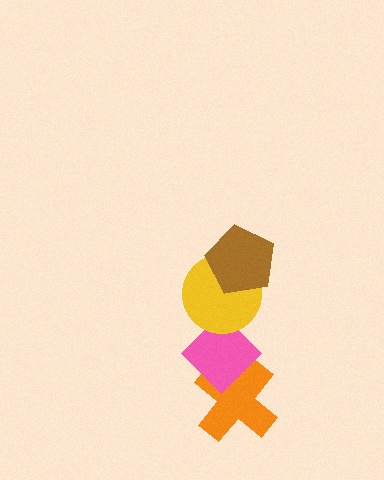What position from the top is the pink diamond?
The pink diamond is 3rd from the top.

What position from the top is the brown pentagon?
The brown pentagon is 1st from the top.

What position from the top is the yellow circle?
The yellow circle is 2nd from the top.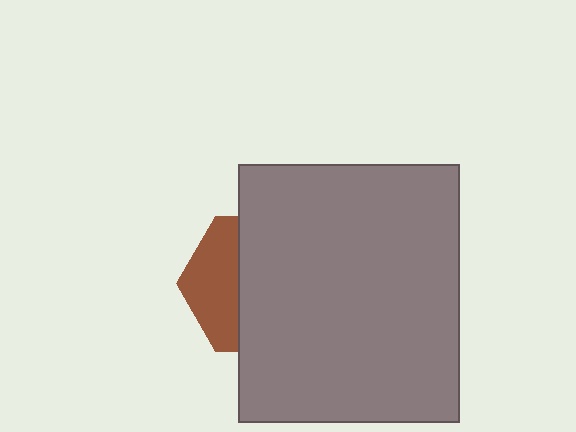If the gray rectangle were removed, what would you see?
You would see the complete brown hexagon.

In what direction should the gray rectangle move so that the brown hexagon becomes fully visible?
The gray rectangle should move right. That is the shortest direction to clear the overlap and leave the brown hexagon fully visible.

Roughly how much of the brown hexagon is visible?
A small part of it is visible (roughly 36%).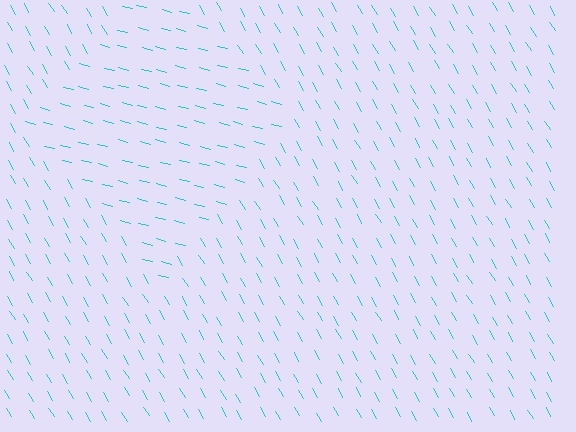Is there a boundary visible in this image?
Yes, there is a texture boundary formed by a change in line orientation.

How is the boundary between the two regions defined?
The boundary is defined purely by a change in line orientation (approximately 45 degrees difference). All lines are the same color and thickness.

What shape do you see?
I see a diamond.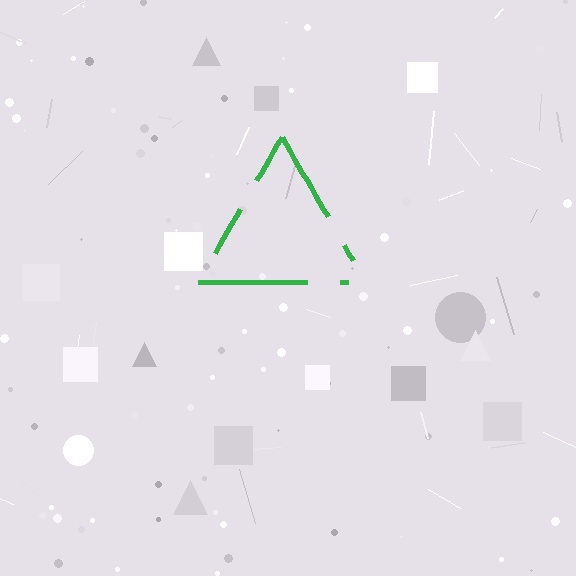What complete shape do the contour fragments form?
The contour fragments form a triangle.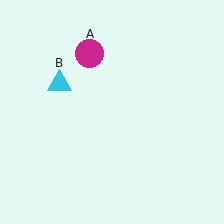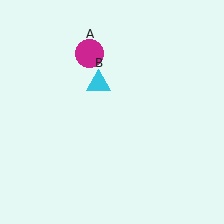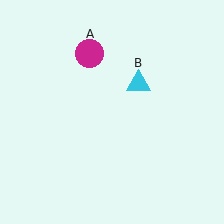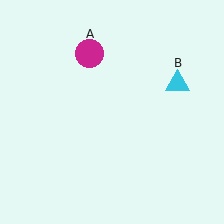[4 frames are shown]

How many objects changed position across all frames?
1 object changed position: cyan triangle (object B).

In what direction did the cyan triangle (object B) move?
The cyan triangle (object B) moved right.